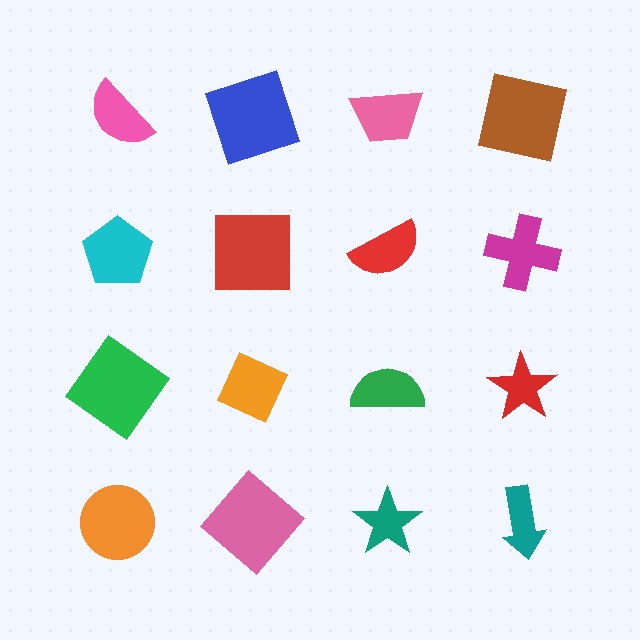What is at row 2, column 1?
A cyan pentagon.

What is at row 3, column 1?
A green diamond.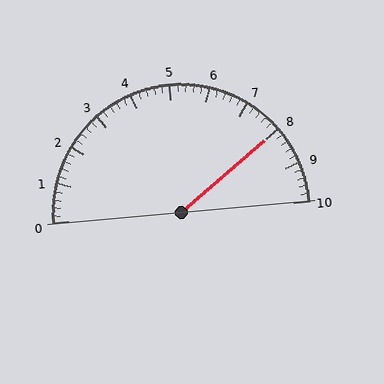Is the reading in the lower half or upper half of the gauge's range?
The reading is in the upper half of the range (0 to 10).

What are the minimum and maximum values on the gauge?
The gauge ranges from 0 to 10.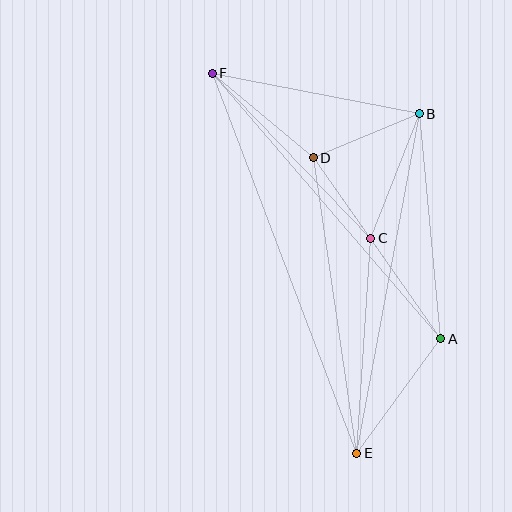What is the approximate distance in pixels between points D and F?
The distance between D and F is approximately 131 pixels.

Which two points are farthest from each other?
Points E and F are farthest from each other.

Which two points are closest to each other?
Points C and D are closest to each other.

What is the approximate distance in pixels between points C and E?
The distance between C and E is approximately 215 pixels.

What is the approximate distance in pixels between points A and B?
The distance between A and B is approximately 226 pixels.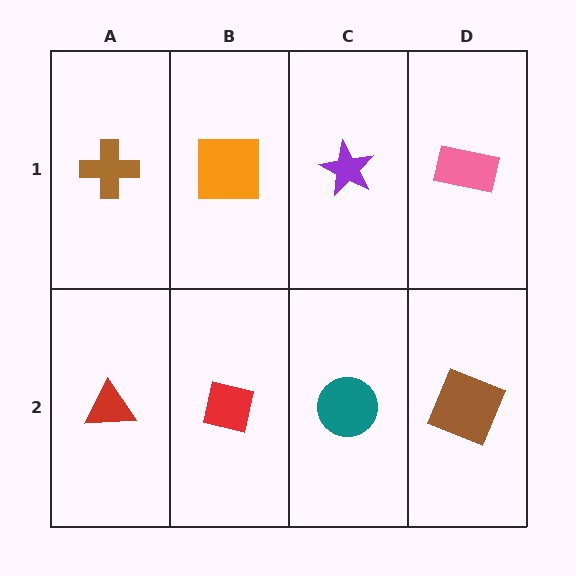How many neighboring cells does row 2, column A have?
2.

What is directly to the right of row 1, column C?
A pink rectangle.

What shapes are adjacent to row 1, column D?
A brown square (row 2, column D), a purple star (row 1, column C).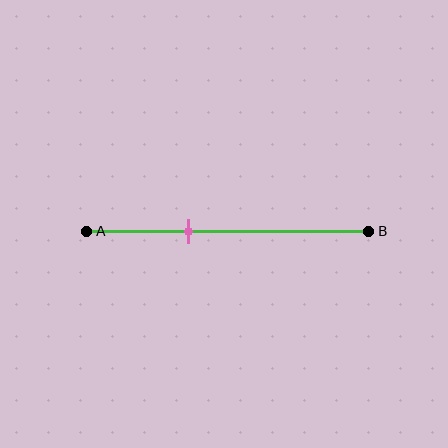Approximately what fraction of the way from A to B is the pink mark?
The pink mark is approximately 35% of the way from A to B.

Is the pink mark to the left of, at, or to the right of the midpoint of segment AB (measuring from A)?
The pink mark is to the left of the midpoint of segment AB.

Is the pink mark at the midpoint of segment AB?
No, the mark is at about 35% from A, not at the 50% midpoint.